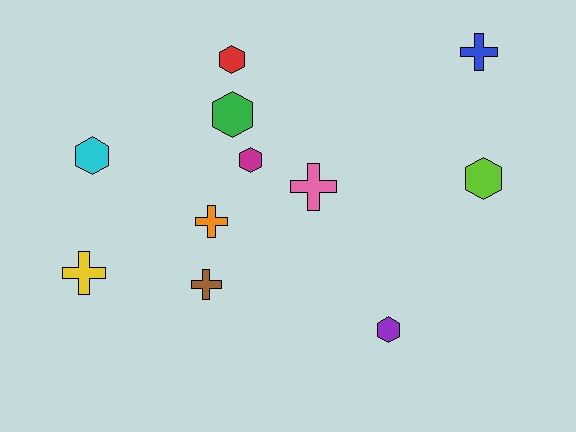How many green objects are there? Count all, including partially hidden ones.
There is 1 green object.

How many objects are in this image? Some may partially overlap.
There are 11 objects.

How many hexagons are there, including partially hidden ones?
There are 6 hexagons.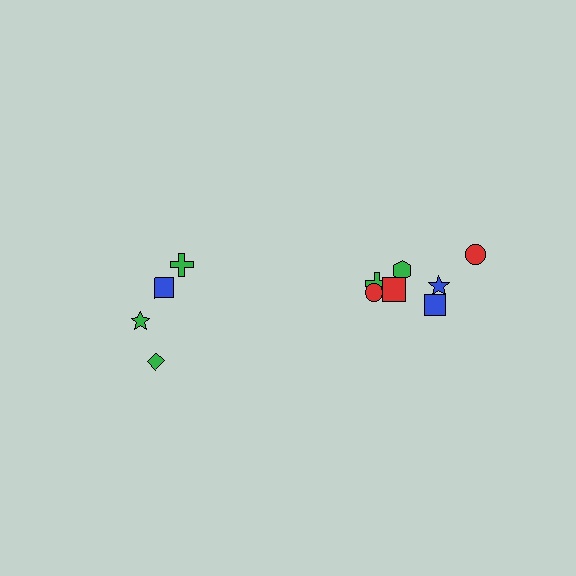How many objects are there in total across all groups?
There are 11 objects.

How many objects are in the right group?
There are 7 objects.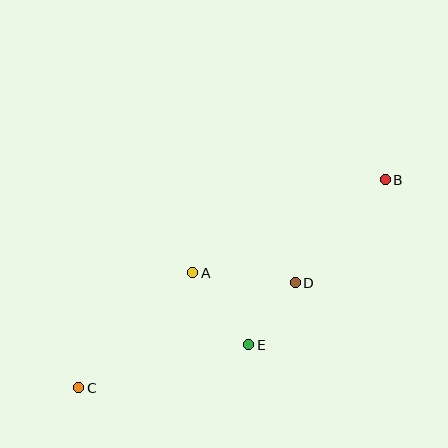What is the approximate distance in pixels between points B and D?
The distance between B and D is approximately 137 pixels.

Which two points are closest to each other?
Points D and E are closest to each other.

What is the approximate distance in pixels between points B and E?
The distance between B and E is approximately 214 pixels.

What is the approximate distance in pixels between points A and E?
The distance between A and E is approximately 92 pixels.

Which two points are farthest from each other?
Points B and C are farthest from each other.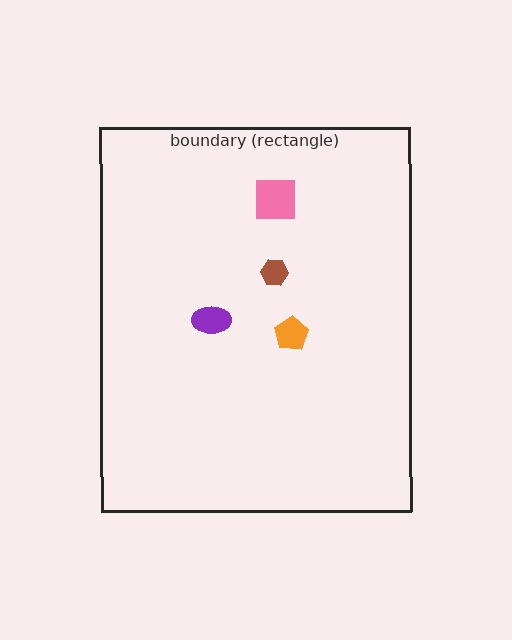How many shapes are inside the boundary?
4 inside, 0 outside.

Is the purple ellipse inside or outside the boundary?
Inside.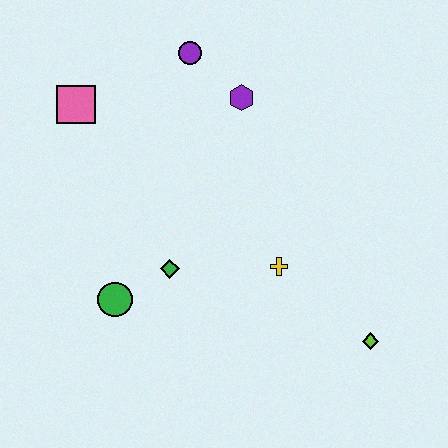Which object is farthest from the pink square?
The lime diamond is farthest from the pink square.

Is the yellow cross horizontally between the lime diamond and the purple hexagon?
Yes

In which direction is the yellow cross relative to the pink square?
The yellow cross is to the right of the pink square.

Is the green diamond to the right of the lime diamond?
No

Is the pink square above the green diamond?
Yes